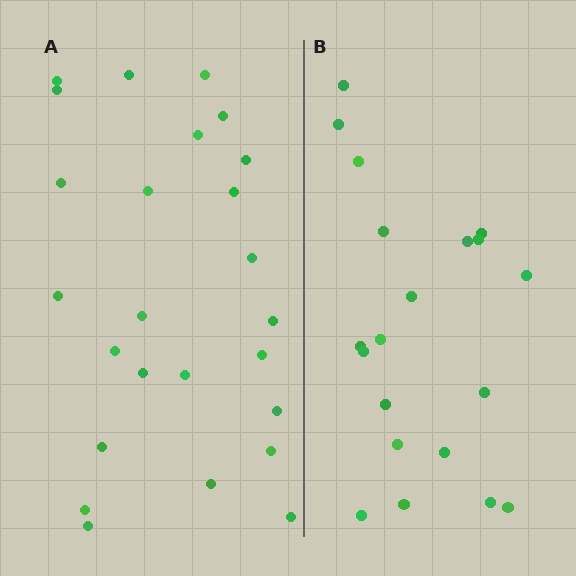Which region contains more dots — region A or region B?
Region A (the left region) has more dots.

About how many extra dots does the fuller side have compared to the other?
Region A has about 5 more dots than region B.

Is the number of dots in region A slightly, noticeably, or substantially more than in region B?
Region A has noticeably more, but not dramatically so. The ratio is roughly 1.2 to 1.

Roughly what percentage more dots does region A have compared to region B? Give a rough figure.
About 25% more.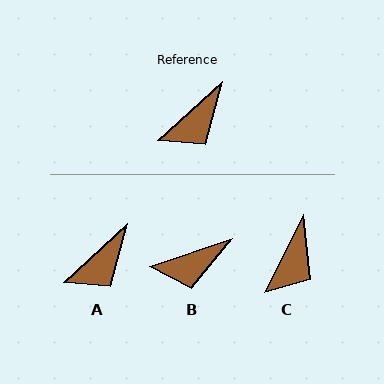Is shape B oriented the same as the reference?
No, it is off by about 24 degrees.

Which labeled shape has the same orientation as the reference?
A.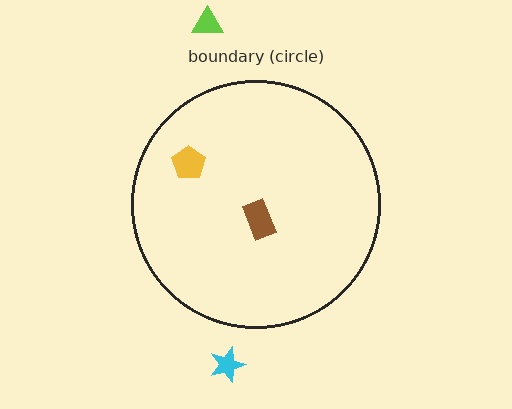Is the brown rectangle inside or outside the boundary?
Inside.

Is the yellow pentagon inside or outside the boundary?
Inside.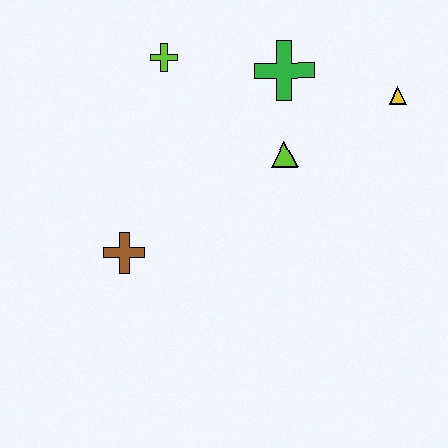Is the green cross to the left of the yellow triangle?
Yes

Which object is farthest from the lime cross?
The yellow triangle is farthest from the lime cross.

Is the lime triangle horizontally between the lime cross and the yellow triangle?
Yes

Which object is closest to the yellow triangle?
The green cross is closest to the yellow triangle.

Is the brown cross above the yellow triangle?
No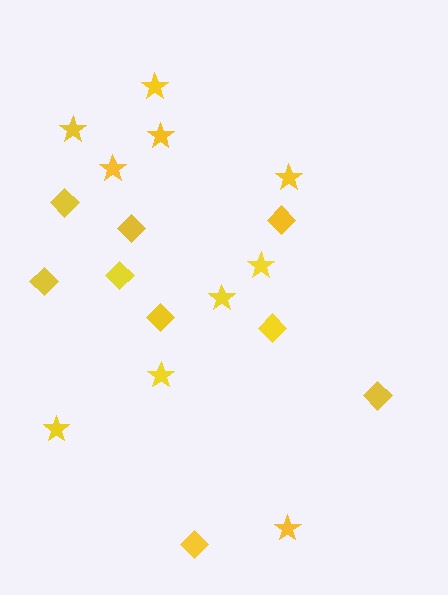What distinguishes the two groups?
There are 2 groups: one group of diamonds (9) and one group of stars (10).